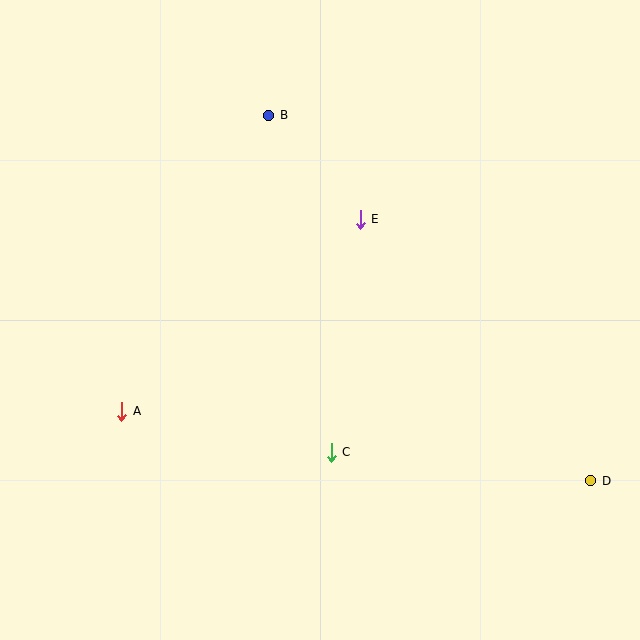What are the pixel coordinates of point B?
Point B is at (269, 115).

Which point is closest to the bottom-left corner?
Point A is closest to the bottom-left corner.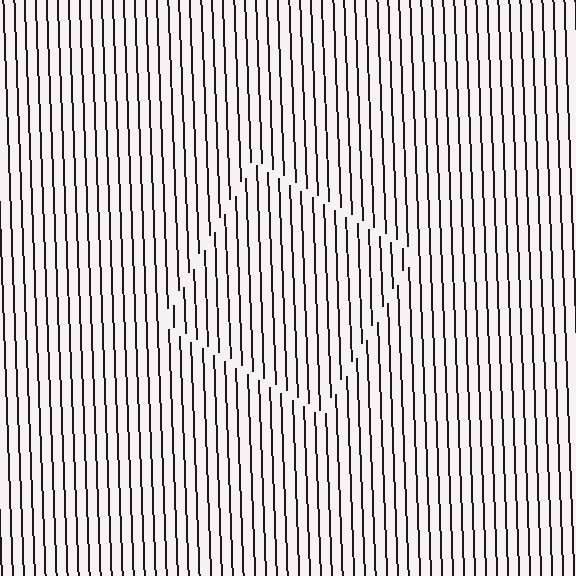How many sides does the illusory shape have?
4 sides — the line-ends trace a square.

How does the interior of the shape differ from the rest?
The interior of the shape contains the same grating, shifted by half a period — the contour is defined by the phase discontinuity where line-ends from the inner and outer gratings abut.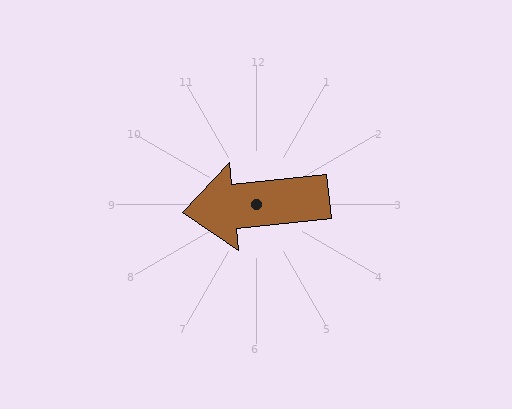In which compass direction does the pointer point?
West.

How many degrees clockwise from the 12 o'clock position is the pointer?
Approximately 264 degrees.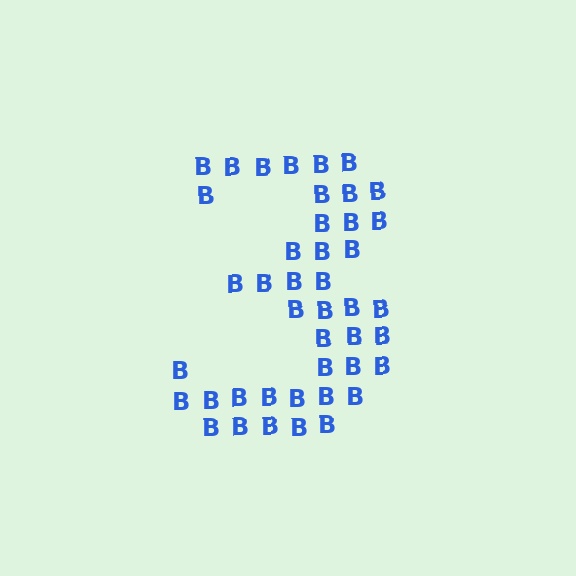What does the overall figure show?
The overall figure shows the digit 3.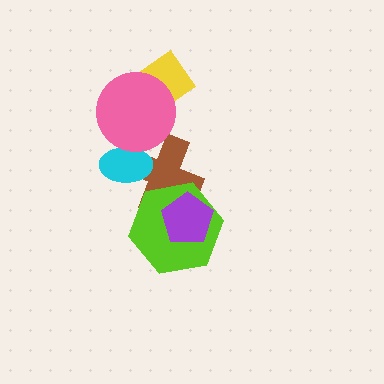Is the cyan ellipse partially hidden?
Yes, it is partially covered by another shape.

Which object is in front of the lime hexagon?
The purple pentagon is in front of the lime hexagon.